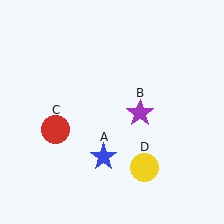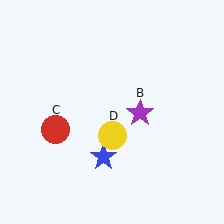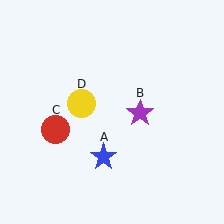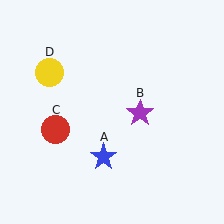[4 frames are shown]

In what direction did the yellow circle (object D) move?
The yellow circle (object D) moved up and to the left.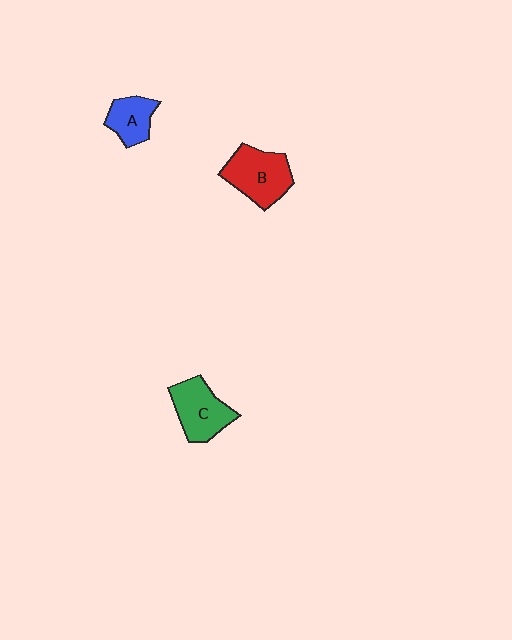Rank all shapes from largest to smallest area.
From largest to smallest: B (red), C (green), A (blue).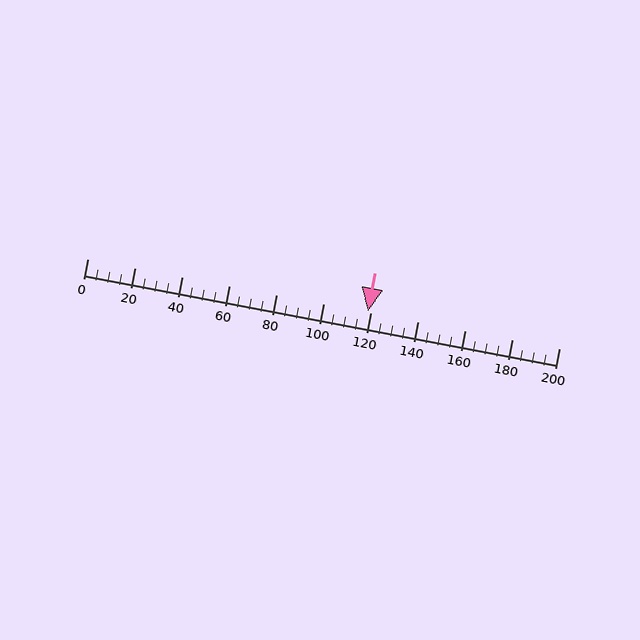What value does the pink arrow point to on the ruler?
The pink arrow points to approximately 119.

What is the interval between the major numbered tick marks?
The major tick marks are spaced 20 units apart.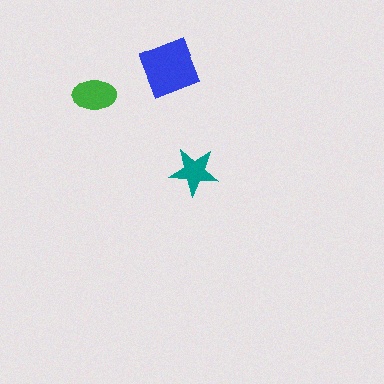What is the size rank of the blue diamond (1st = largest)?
1st.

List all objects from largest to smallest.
The blue diamond, the green ellipse, the teal star.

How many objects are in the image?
There are 3 objects in the image.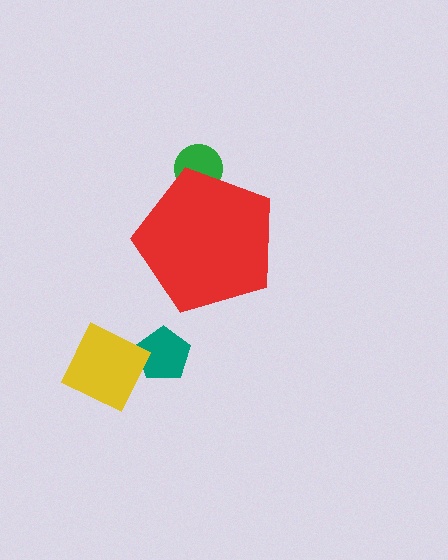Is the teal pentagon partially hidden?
No, the teal pentagon is fully visible.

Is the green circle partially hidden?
Yes, the green circle is partially hidden behind the red pentagon.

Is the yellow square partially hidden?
No, the yellow square is fully visible.